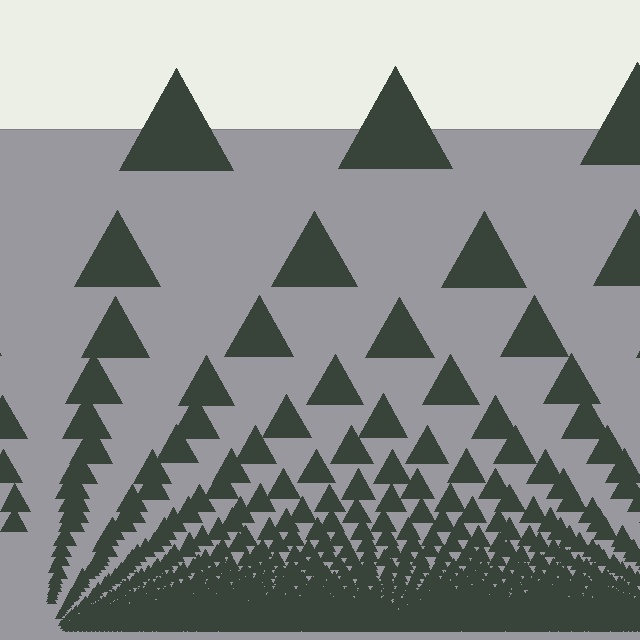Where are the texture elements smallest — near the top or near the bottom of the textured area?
Near the bottom.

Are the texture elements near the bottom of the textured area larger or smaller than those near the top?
Smaller. The gradient is inverted — elements near the bottom are smaller and denser.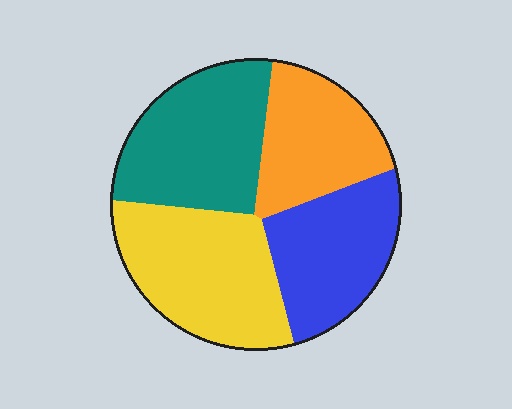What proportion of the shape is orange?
Orange takes up between a sixth and a third of the shape.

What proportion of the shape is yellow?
Yellow takes up between a sixth and a third of the shape.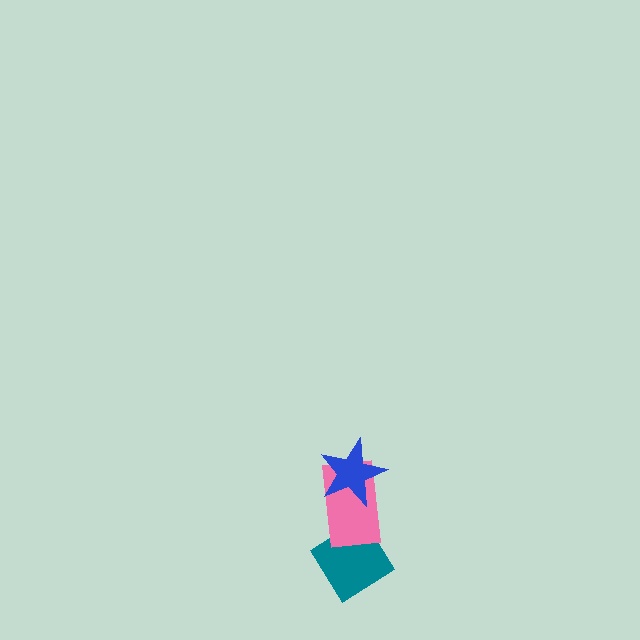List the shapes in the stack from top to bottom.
From top to bottom: the blue star, the pink rectangle, the teal diamond.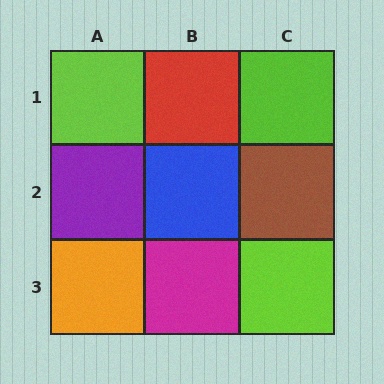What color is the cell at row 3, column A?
Orange.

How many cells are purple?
1 cell is purple.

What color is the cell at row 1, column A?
Lime.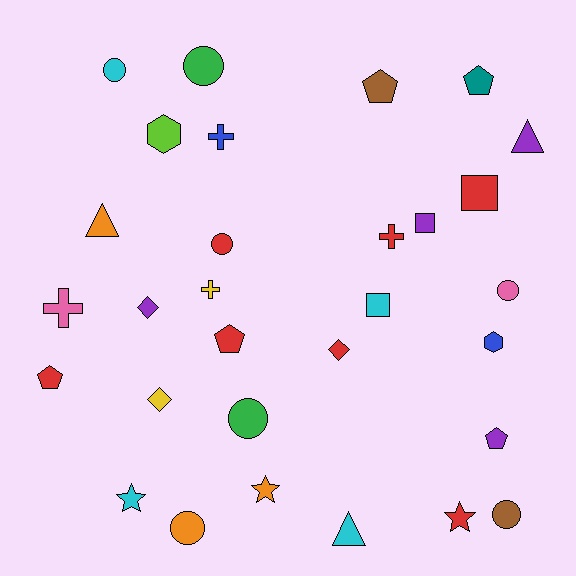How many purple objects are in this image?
There are 4 purple objects.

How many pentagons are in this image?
There are 5 pentagons.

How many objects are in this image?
There are 30 objects.